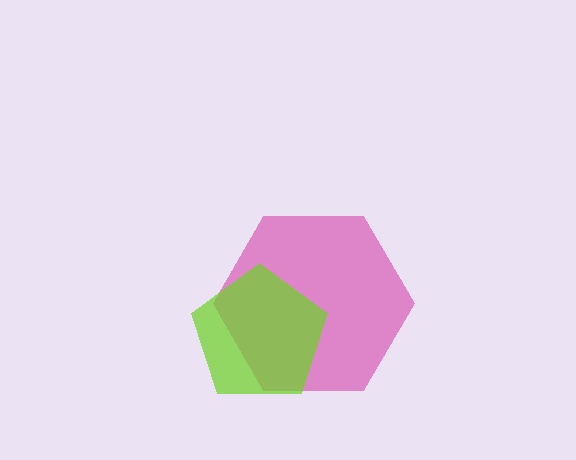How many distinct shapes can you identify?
There are 2 distinct shapes: a magenta hexagon, a lime pentagon.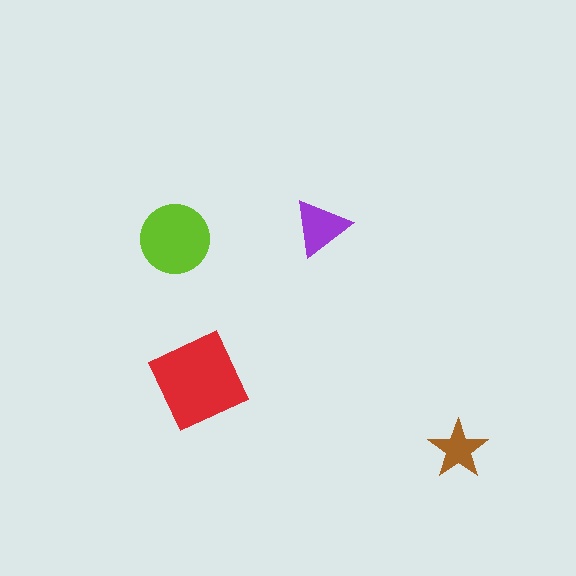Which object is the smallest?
The brown star.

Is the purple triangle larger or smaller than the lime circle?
Smaller.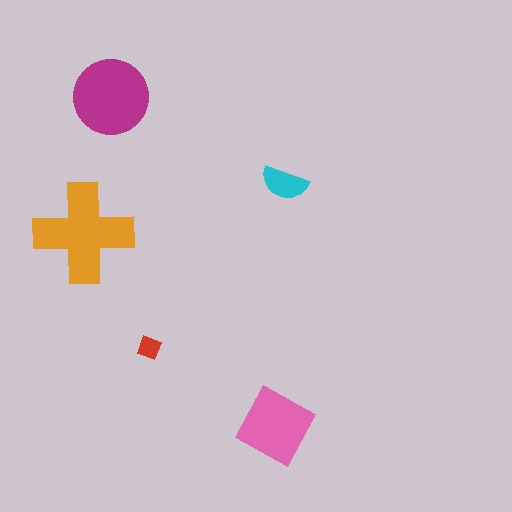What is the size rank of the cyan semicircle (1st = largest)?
4th.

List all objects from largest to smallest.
The orange cross, the magenta circle, the pink square, the cyan semicircle, the red diamond.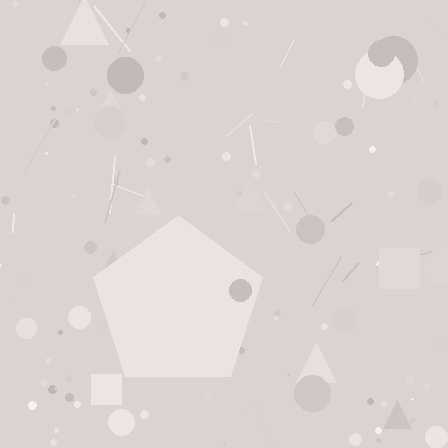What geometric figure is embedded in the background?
A pentagon is embedded in the background.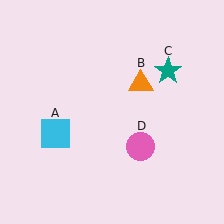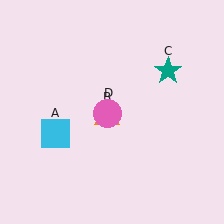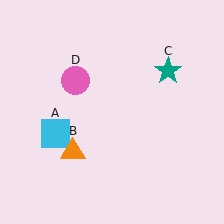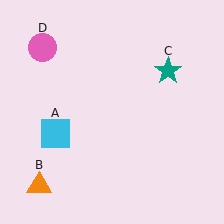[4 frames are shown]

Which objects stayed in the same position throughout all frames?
Cyan square (object A) and teal star (object C) remained stationary.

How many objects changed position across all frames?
2 objects changed position: orange triangle (object B), pink circle (object D).